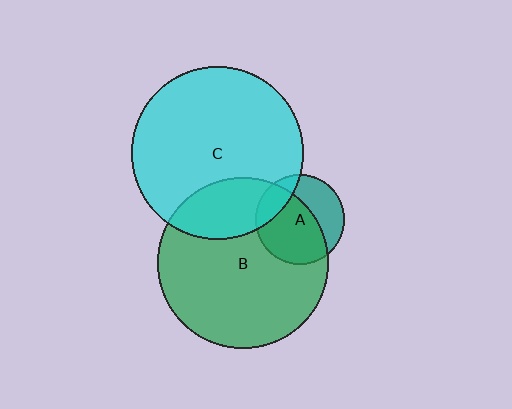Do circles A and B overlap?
Yes.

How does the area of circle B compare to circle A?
Approximately 3.7 times.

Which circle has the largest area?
Circle C (cyan).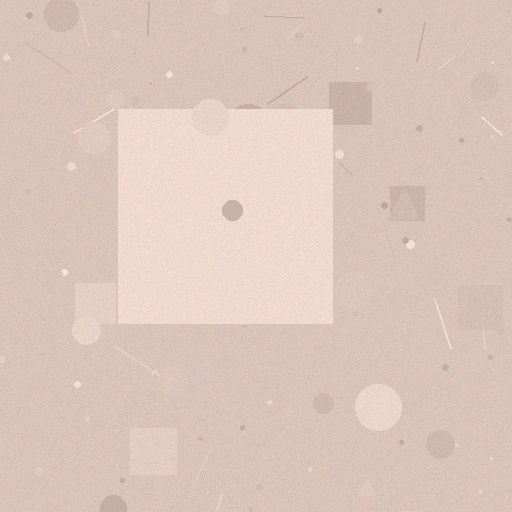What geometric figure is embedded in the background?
A square is embedded in the background.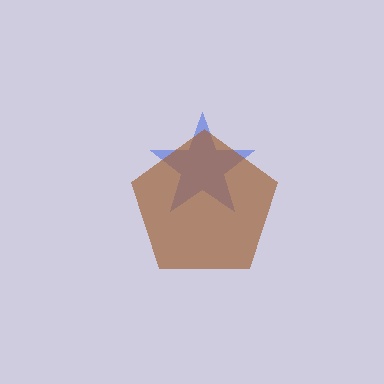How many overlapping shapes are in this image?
There are 2 overlapping shapes in the image.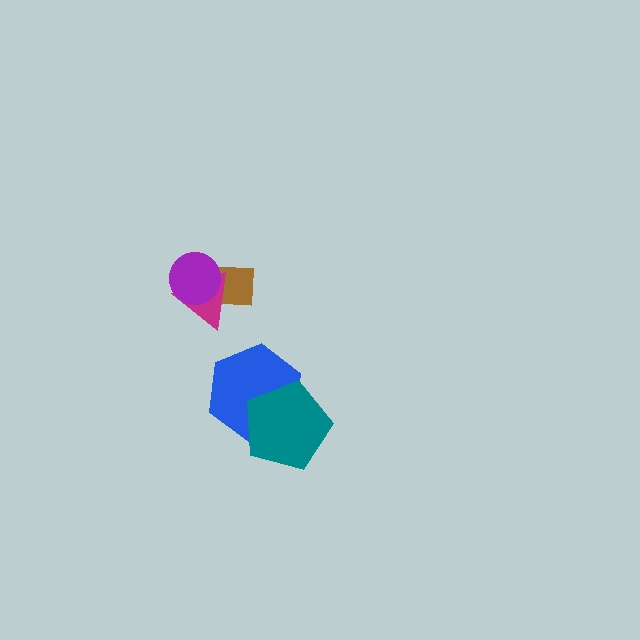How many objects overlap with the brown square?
2 objects overlap with the brown square.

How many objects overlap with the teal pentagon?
1 object overlaps with the teal pentagon.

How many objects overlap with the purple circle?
2 objects overlap with the purple circle.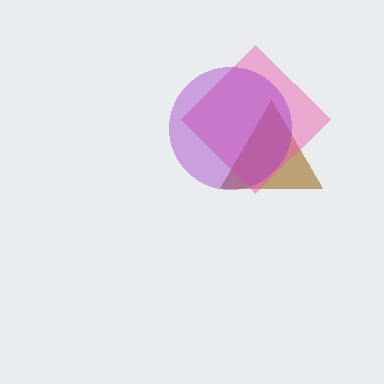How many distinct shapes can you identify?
There are 3 distinct shapes: a brown triangle, a pink diamond, a purple circle.